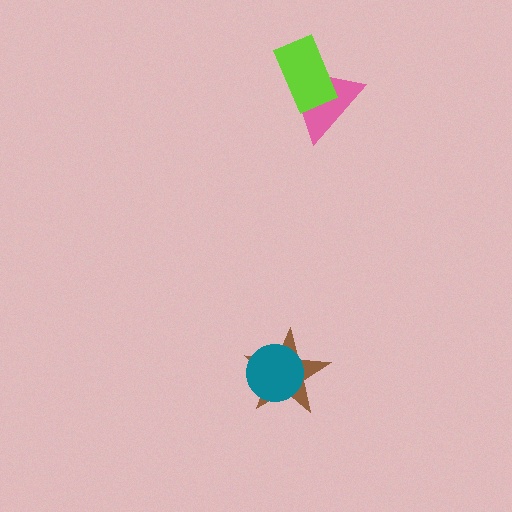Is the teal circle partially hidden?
No, no other shape covers it.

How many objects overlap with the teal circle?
1 object overlaps with the teal circle.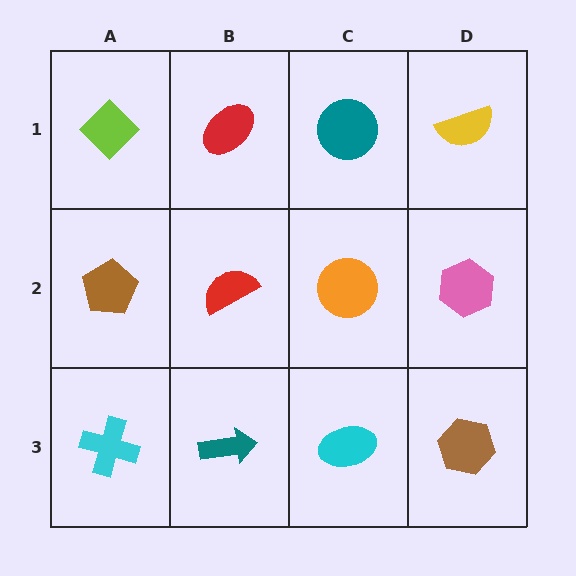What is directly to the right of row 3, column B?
A cyan ellipse.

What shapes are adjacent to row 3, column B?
A red semicircle (row 2, column B), a cyan cross (row 3, column A), a cyan ellipse (row 3, column C).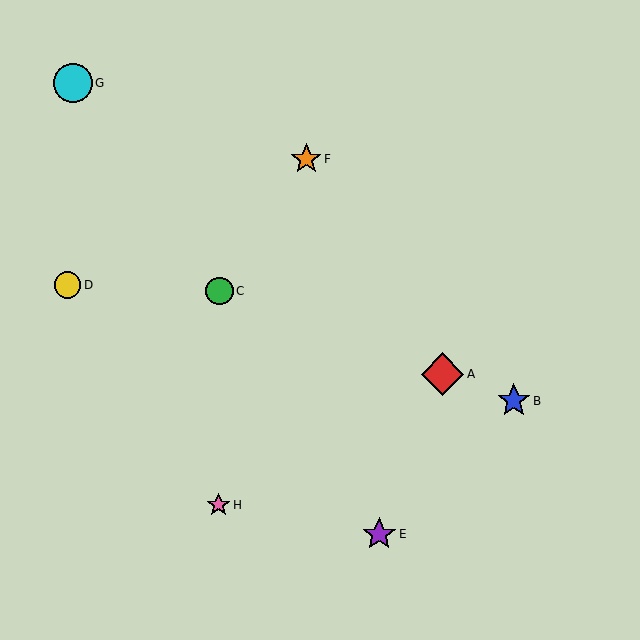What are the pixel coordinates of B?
Object B is at (514, 401).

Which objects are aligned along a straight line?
Objects A, B, C are aligned along a straight line.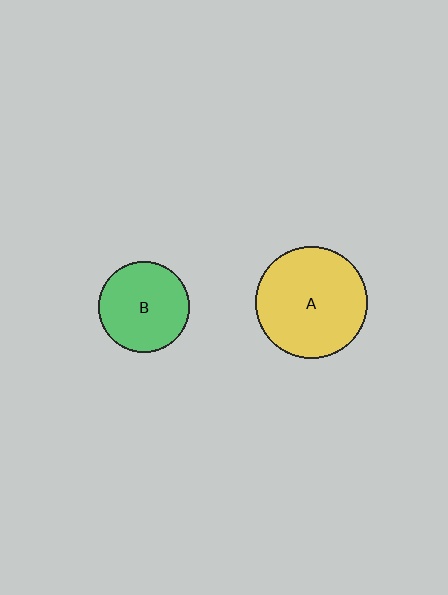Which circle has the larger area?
Circle A (yellow).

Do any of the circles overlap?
No, none of the circles overlap.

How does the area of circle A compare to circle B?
Approximately 1.5 times.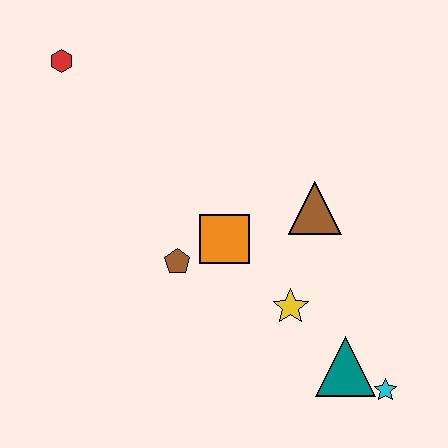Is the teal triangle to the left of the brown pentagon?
No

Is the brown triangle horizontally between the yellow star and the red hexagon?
No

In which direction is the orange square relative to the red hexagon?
The orange square is below the red hexagon.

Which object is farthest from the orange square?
The red hexagon is farthest from the orange square.